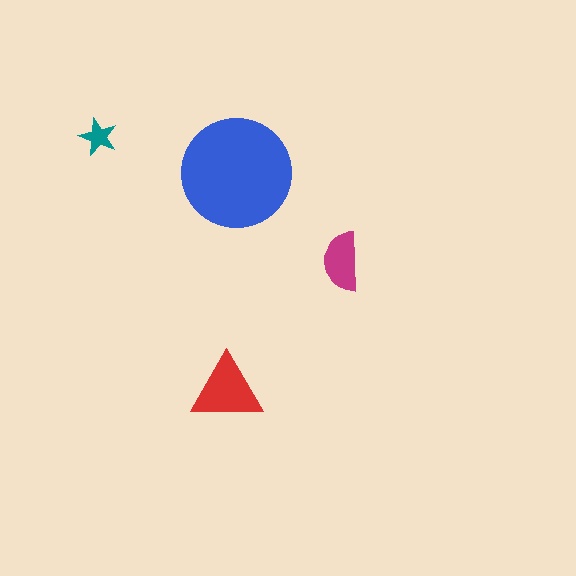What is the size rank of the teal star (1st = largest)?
4th.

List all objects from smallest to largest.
The teal star, the magenta semicircle, the red triangle, the blue circle.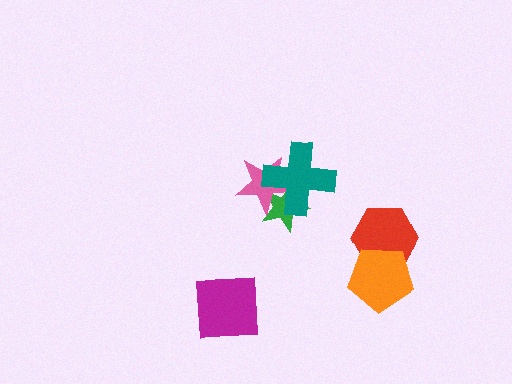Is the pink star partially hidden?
Yes, it is partially covered by another shape.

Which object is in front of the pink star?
The teal cross is in front of the pink star.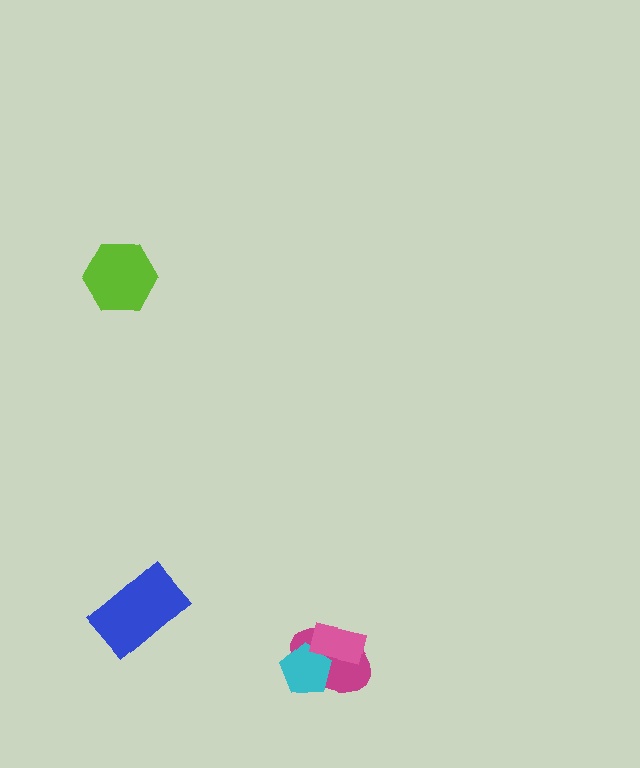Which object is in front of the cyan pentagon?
The pink rectangle is in front of the cyan pentagon.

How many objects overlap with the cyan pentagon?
2 objects overlap with the cyan pentagon.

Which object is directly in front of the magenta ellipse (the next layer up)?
The cyan pentagon is directly in front of the magenta ellipse.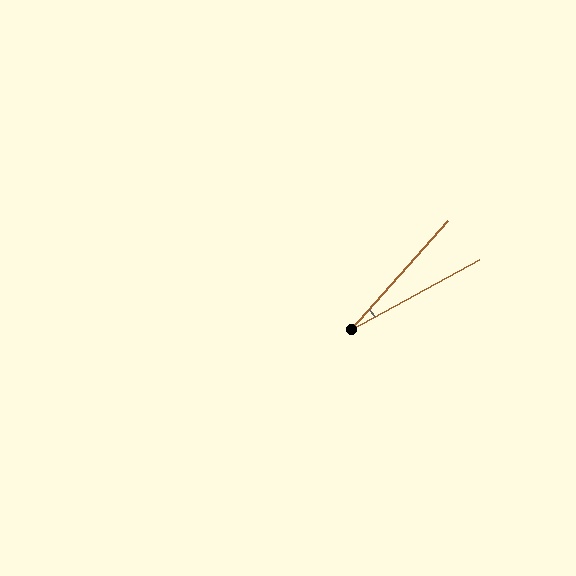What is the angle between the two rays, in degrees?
Approximately 20 degrees.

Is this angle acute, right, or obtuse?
It is acute.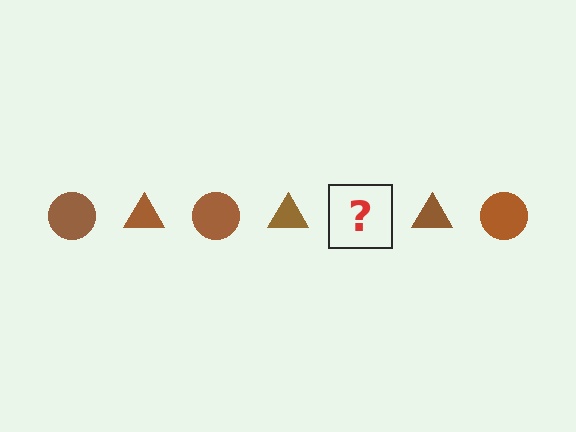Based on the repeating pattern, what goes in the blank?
The blank should be a brown circle.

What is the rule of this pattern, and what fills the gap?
The rule is that the pattern cycles through circle, triangle shapes in brown. The gap should be filled with a brown circle.